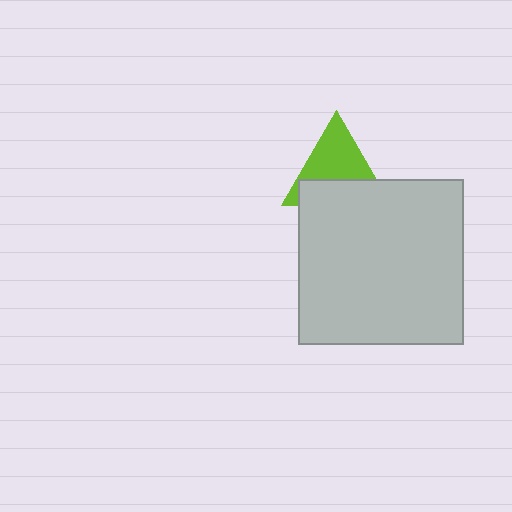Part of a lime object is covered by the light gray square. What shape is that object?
It is a triangle.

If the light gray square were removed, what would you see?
You would see the complete lime triangle.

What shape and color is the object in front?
The object in front is a light gray square.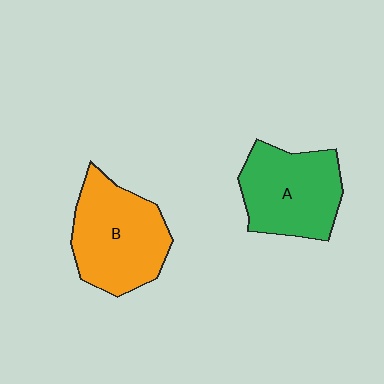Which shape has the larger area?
Shape B (orange).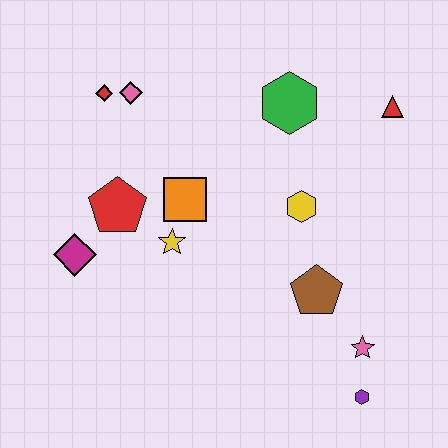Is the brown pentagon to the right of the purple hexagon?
No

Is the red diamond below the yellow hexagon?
No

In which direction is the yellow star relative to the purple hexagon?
The yellow star is to the left of the purple hexagon.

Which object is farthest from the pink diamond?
The purple hexagon is farthest from the pink diamond.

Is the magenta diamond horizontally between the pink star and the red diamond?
No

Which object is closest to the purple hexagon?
The pink star is closest to the purple hexagon.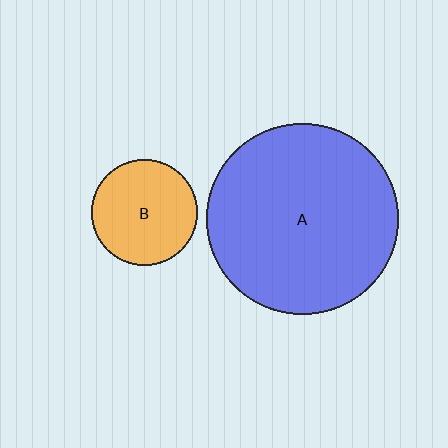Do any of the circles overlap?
No, none of the circles overlap.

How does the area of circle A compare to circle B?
Approximately 3.3 times.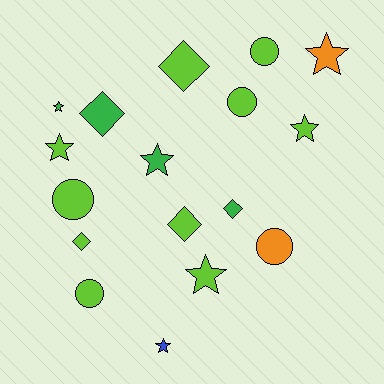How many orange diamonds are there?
There are no orange diamonds.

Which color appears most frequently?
Lime, with 10 objects.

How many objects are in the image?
There are 17 objects.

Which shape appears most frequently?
Star, with 7 objects.